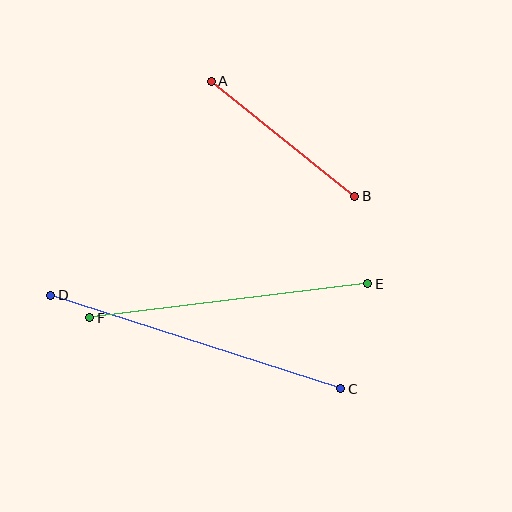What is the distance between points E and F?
The distance is approximately 280 pixels.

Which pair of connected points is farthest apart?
Points C and D are farthest apart.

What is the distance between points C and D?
The distance is approximately 305 pixels.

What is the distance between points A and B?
The distance is approximately 183 pixels.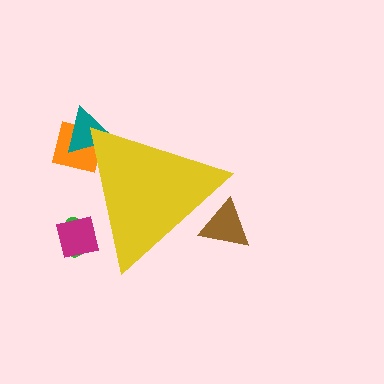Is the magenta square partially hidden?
Yes, the magenta square is partially hidden behind the yellow triangle.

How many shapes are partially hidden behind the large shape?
5 shapes are partially hidden.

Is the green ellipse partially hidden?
Yes, the green ellipse is partially hidden behind the yellow triangle.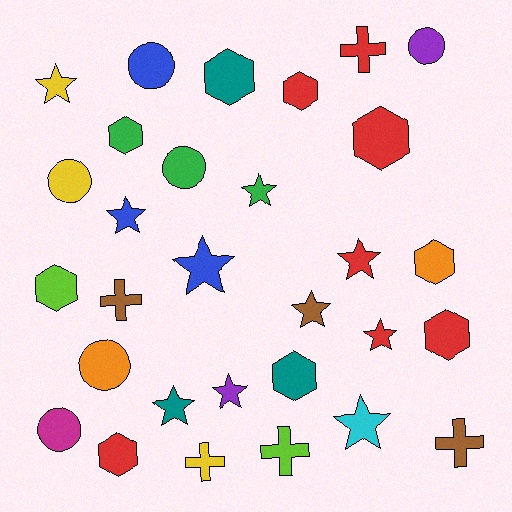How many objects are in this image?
There are 30 objects.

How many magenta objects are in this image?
There is 1 magenta object.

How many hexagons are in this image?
There are 9 hexagons.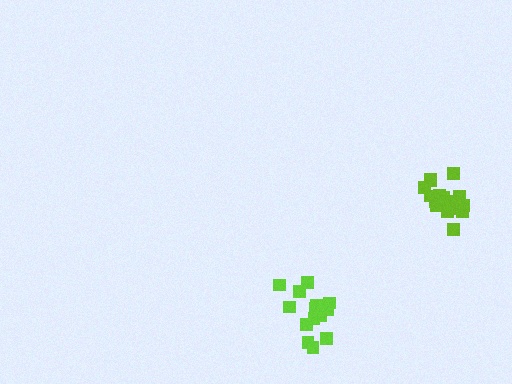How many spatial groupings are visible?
There are 2 spatial groupings.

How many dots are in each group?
Group 1: 16 dots, Group 2: 19 dots (35 total).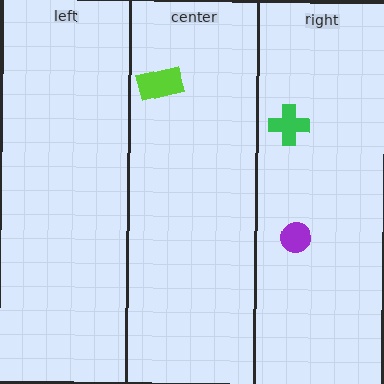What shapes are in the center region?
The lime rectangle.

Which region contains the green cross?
The right region.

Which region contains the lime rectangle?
The center region.